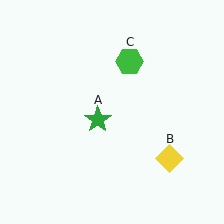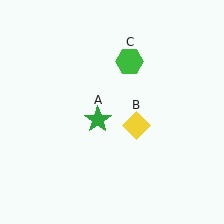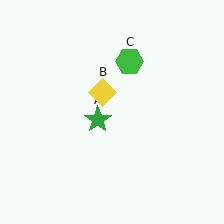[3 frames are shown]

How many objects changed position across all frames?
1 object changed position: yellow diamond (object B).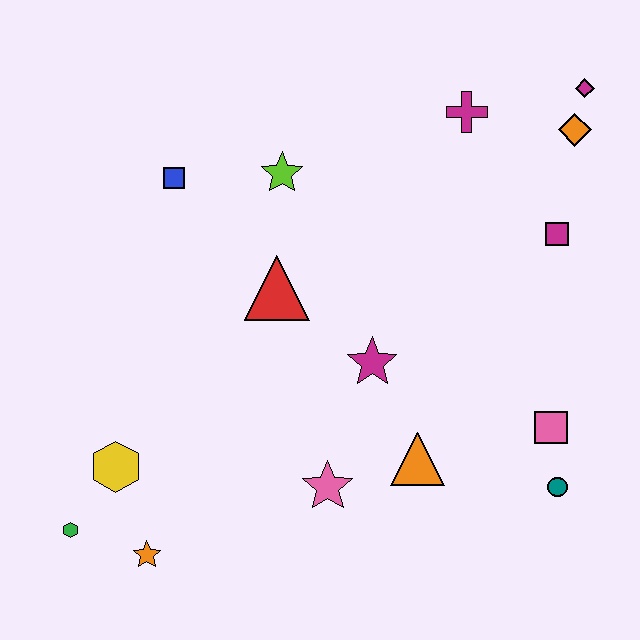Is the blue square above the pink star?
Yes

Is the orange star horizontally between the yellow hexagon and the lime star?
Yes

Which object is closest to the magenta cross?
The orange diamond is closest to the magenta cross.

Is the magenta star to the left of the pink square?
Yes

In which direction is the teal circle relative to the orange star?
The teal circle is to the right of the orange star.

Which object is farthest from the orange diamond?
The green hexagon is farthest from the orange diamond.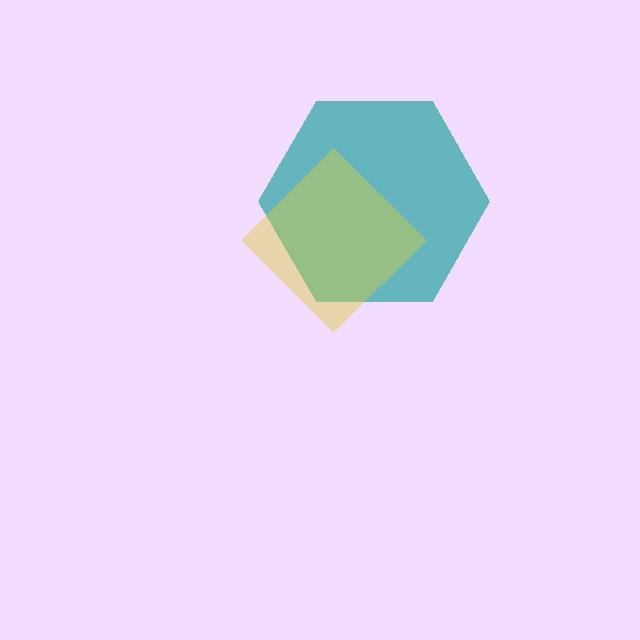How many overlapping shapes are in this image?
There are 2 overlapping shapes in the image.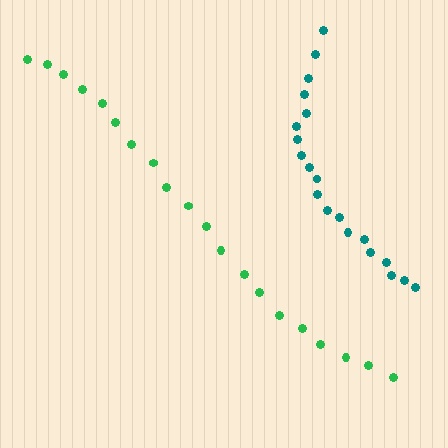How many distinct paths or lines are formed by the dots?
There are 2 distinct paths.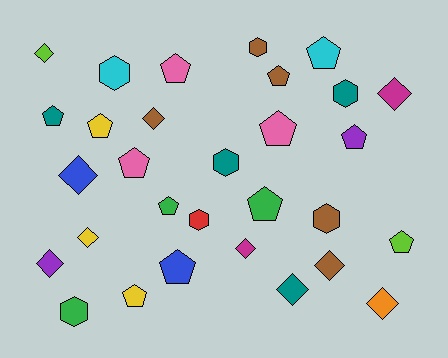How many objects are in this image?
There are 30 objects.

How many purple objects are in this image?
There are 2 purple objects.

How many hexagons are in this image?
There are 7 hexagons.